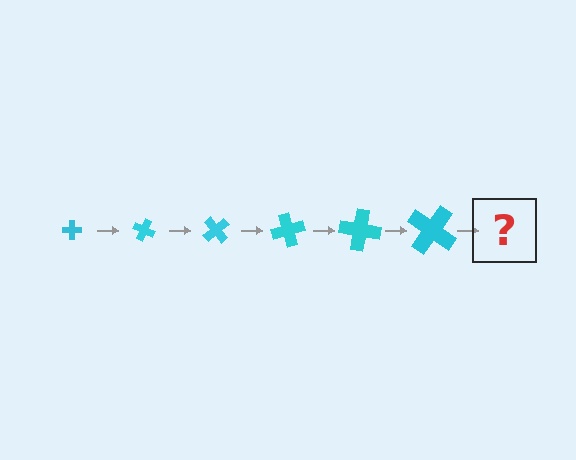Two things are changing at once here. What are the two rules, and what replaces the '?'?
The two rules are that the cross grows larger each step and it rotates 25 degrees each step. The '?' should be a cross, larger than the previous one and rotated 150 degrees from the start.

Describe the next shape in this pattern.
It should be a cross, larger than the previous one and rotated 150 degrees from the start.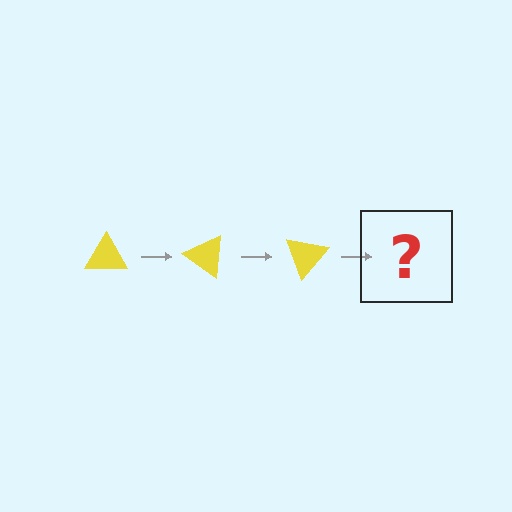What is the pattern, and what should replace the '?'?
The pattern is that the triangle rotates 35 degrees each step. The '?' should be a yellow triangle rotated 105 degrees.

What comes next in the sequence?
The next element should be a yellow triangle rotated 105 degrees.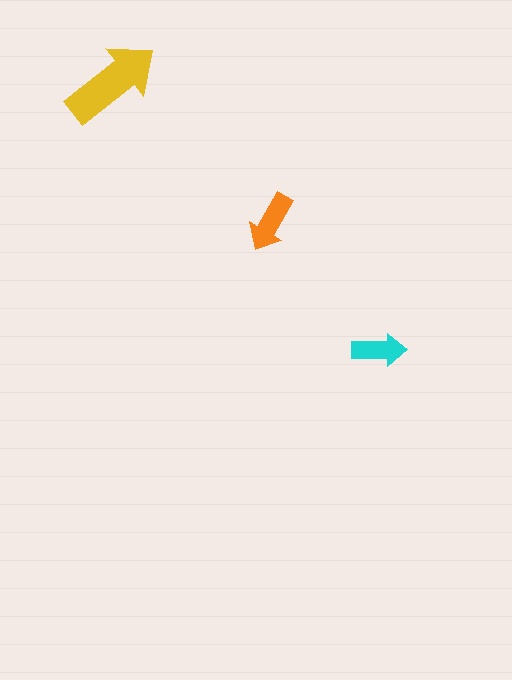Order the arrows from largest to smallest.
the yellow one, the orange one, the cyan one.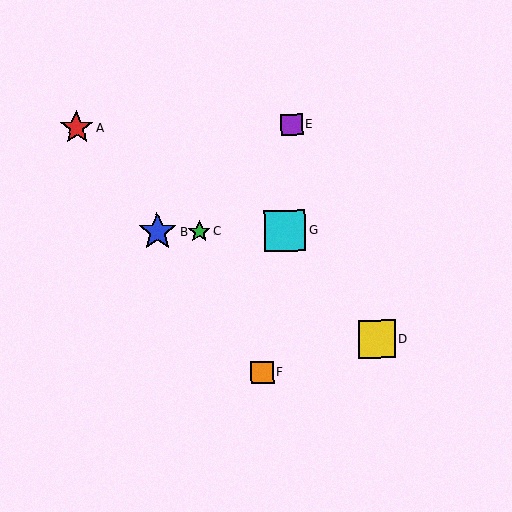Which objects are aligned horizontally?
Objects B, C, G are aligned horizontally.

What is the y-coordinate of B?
Object B is at y≈232.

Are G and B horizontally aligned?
Yes, both are at y≈230.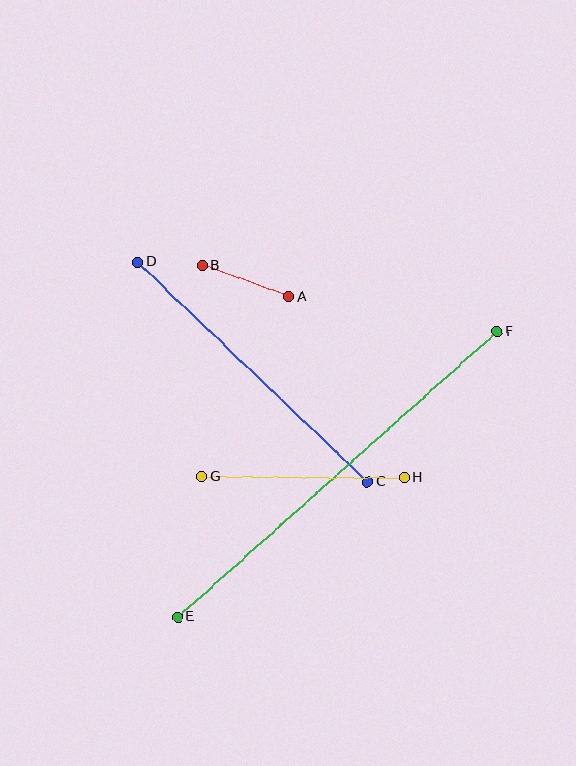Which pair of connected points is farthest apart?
Points E and F are farthest apart.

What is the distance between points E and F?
The distance is approximately 429 pixels.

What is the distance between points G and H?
The distance is approximately 203 pixels.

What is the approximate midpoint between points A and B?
The midpoint is at approximately (246, 281) pixels.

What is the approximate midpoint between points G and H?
The midpoint is at approximately (303, 477) pixels.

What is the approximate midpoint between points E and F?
The midpoint is at approximately (338, 474) pixels.